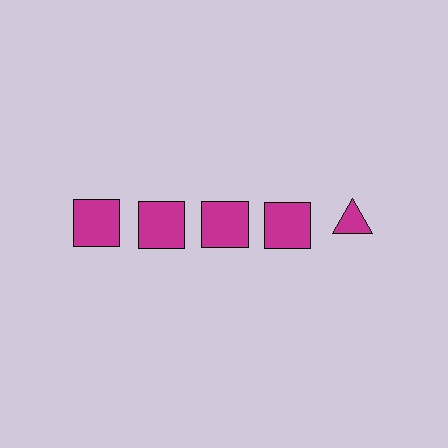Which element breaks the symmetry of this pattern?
The magenta triangle in the top row, rightmost column breaks the symmetry. All other shapes are magenta squares.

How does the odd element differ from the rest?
It has a different shape: triangle instead of square.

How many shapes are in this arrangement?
There are 5 shapes arranged in a grid pattern.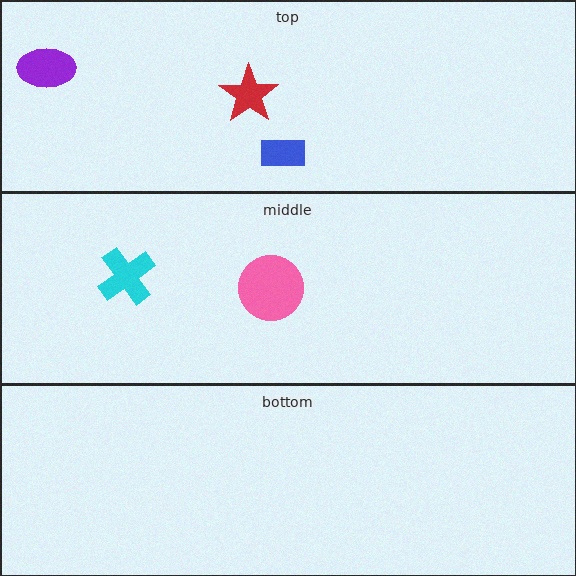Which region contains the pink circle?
The middle region.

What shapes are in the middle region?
The cyan cross, the pink circle.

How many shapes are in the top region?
3.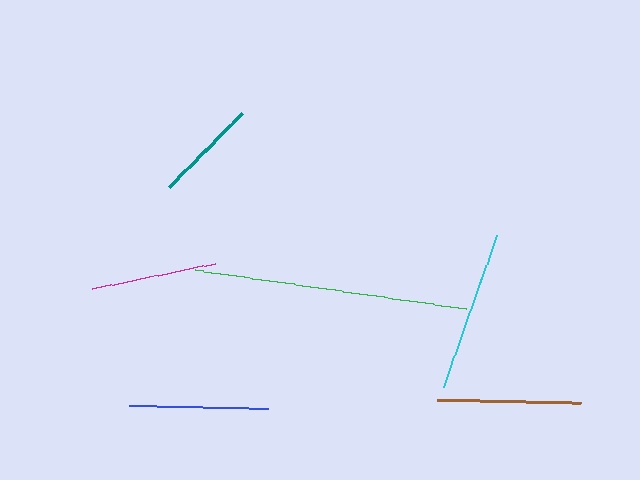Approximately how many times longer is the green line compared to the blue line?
The green line is approximately 2.0 times the length of the blue line.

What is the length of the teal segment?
The teal segment is approximately 104 pixels long.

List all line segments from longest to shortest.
From longest to shortest: green, cyan, brown, blue, magenta, teal.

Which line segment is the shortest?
The teal line is the shortest at approximately 104 pixels.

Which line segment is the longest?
The green line is the longest at approximately 273 pixels.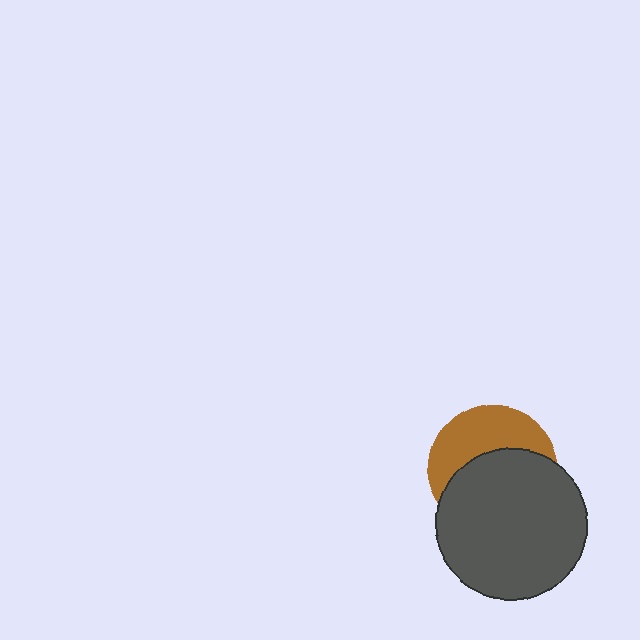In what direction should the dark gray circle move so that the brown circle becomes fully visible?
The dark gray circle should move down. That is the shortest direction to clear the overlap and leave the brown circle fully visible.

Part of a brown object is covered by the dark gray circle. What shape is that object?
It is a circle.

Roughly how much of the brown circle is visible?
A small part of it is visible (roughly 42%).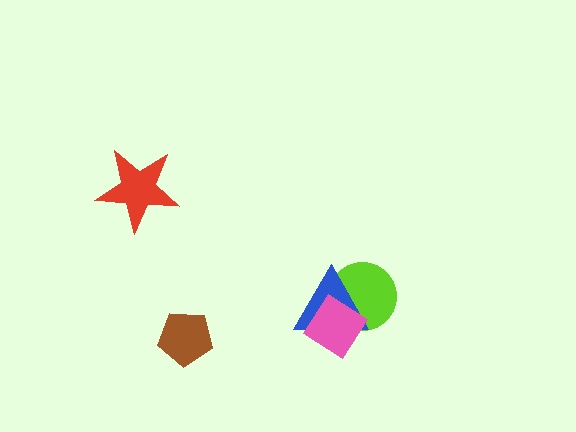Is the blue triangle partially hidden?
Yes, it is partially covered by another shape.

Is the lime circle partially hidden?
Yes, it is partially covered by another shape.